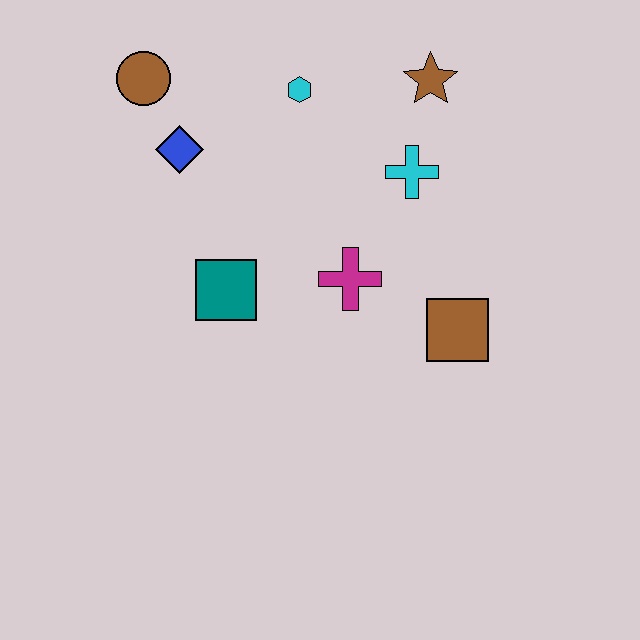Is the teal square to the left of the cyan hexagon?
Yes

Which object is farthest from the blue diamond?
The brown square is farthest from the blue diamond.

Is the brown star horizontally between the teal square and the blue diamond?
No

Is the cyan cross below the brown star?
Yes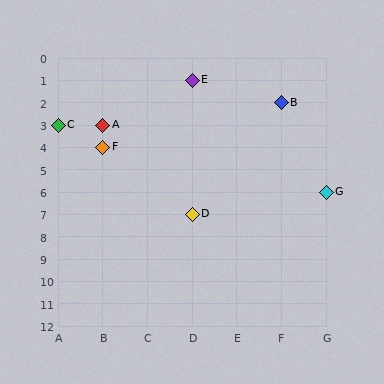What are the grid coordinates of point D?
Point D is at grid coordinates (D, 7).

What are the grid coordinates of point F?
Point F is at grid coordinates (B, 4).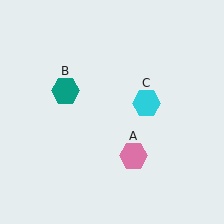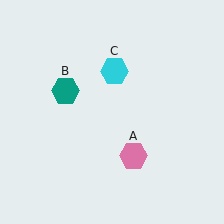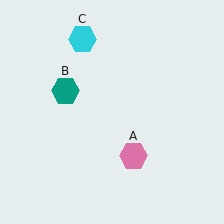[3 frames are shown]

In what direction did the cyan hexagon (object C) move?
The cyan hexagon (object C) moved up and to the left.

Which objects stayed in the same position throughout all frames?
Pink hexagon (object A) and teal hexagon (object B) remained stationary.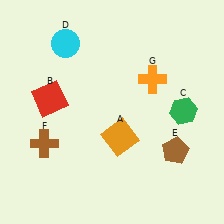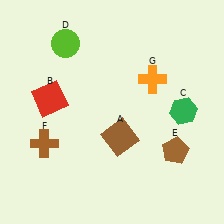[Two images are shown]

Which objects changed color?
A changed from orange to brown. D changed from cyan to lime.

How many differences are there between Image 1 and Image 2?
There are 2 differences between the two images.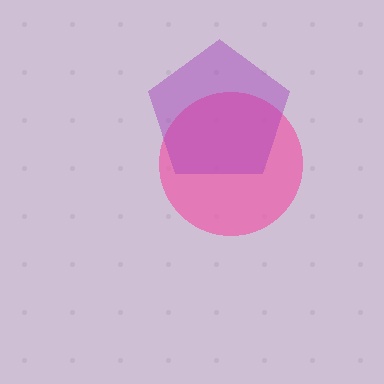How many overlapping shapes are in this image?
There are 2 overlapping shapes in the image.